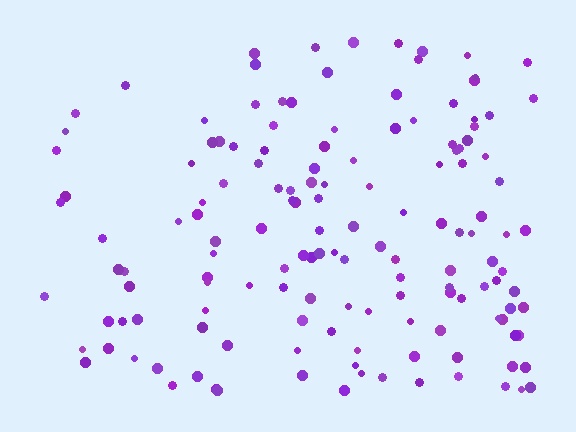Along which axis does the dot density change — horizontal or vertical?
Horizontal.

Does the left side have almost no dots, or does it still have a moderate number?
Still a moderate number, just noticeably fewer than the right.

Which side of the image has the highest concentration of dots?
The right.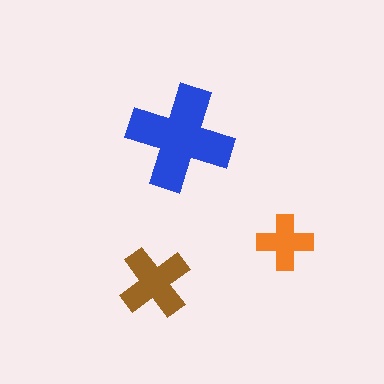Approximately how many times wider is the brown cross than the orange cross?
About 1.5 times wider.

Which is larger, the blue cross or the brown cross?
The blue one.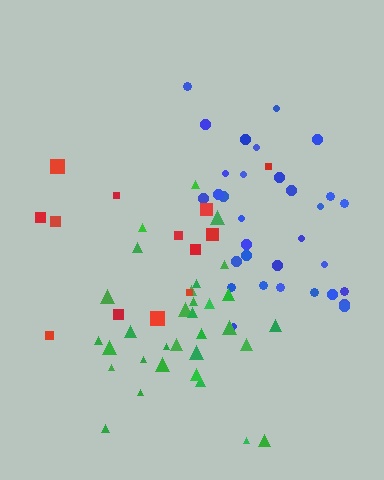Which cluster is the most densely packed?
Green.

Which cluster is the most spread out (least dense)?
Red.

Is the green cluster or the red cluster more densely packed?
Green.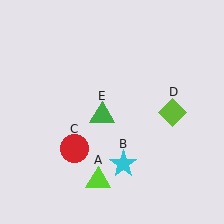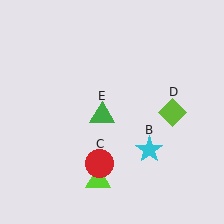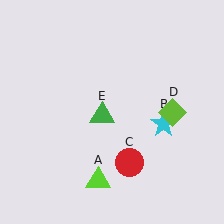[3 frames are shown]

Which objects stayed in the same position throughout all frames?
Lime triangle (object A) and lime diamond (object D) and green triangle (object E) remained stationary.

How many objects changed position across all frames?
2 objects changed position: cyan star (object B), red circle (object C).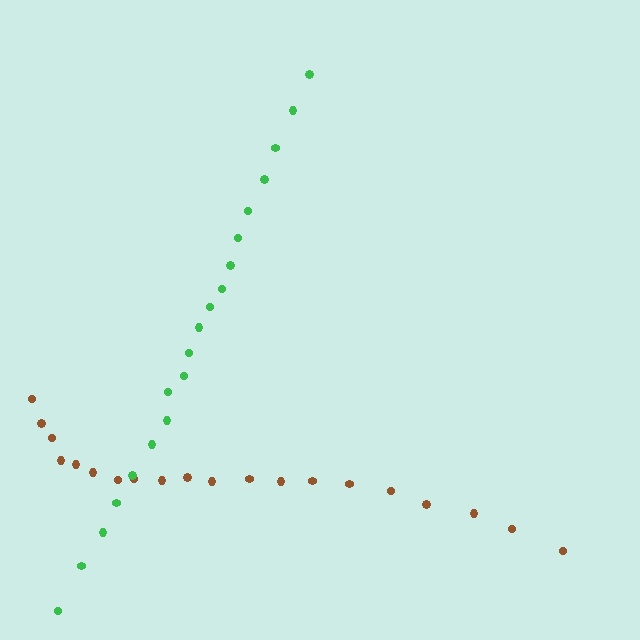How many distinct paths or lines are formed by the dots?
There are 2 distinct paths.